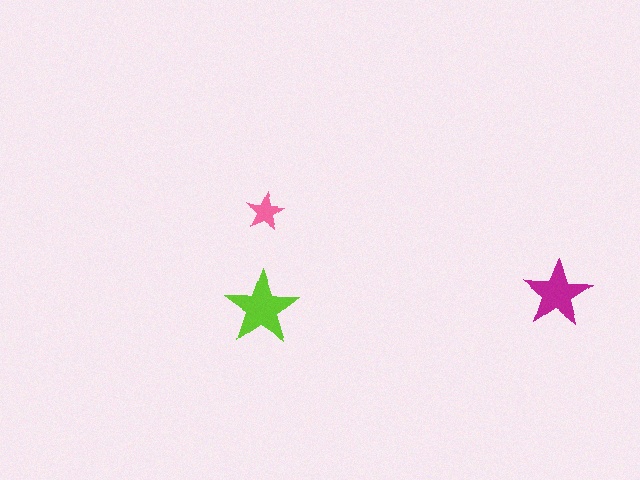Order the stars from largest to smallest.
the lime one, the magenta one, the pink one.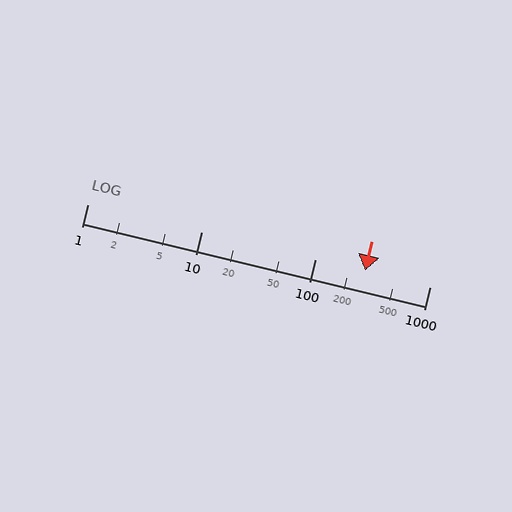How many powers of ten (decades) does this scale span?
The scale spans 3 decades, from 1 to 1000.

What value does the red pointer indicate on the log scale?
The pointer indicates approximately 270.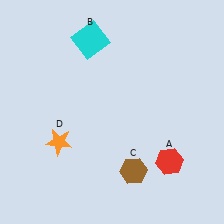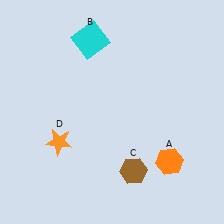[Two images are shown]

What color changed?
The hexagon (A) changed from red in Image 1 to orange in Image 2.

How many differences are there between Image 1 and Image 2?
There is 1 difference between the two images.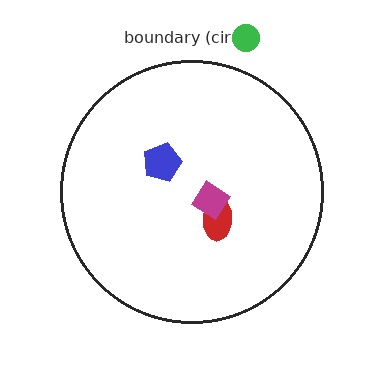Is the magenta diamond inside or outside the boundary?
Inside.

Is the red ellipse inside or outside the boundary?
Inside.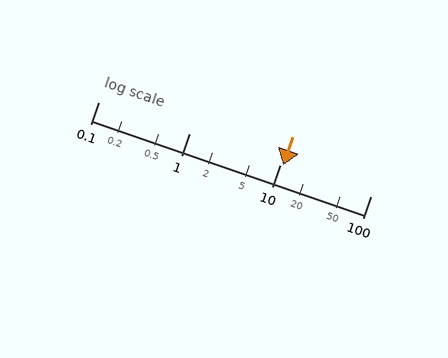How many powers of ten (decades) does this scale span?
The scale spans 3 decades, from 0.1 to 100.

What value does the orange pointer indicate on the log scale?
The pointer indicates approximately 11.